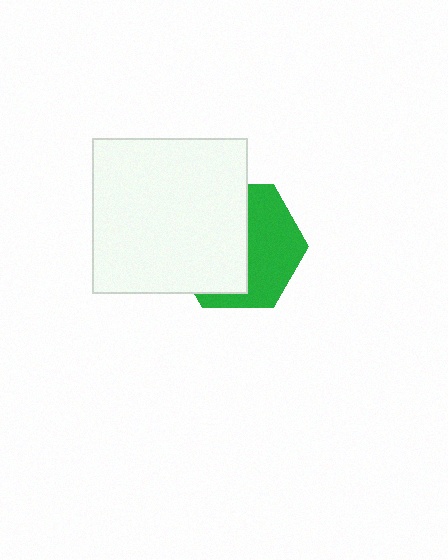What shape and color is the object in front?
The object in front is a white square.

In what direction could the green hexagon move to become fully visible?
The green hexagon could move right. That would shift it out from behind the white square entirely.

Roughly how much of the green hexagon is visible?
About half of it is visible (roughly 46%).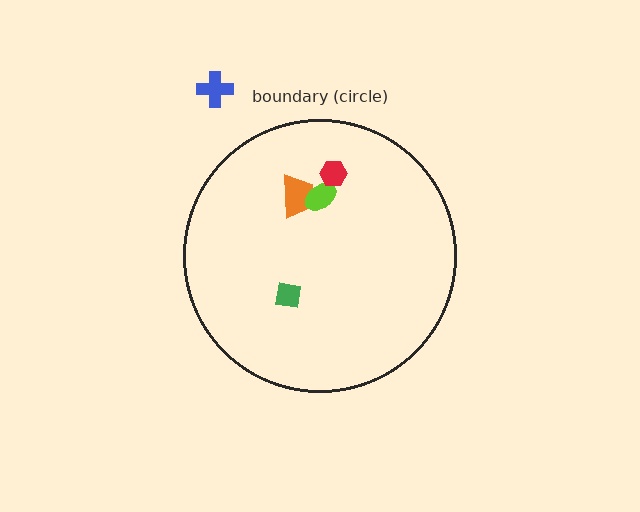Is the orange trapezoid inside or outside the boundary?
Inside.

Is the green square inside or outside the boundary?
Inside.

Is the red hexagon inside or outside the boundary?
Inside.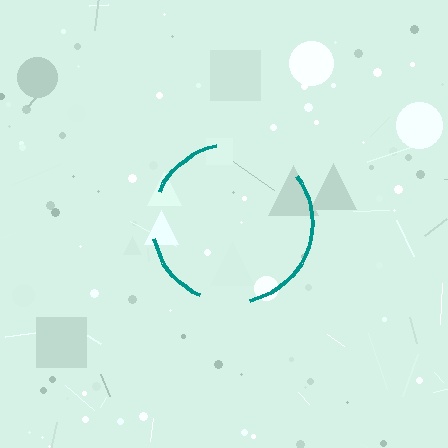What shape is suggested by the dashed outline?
The dashed outline suggests a circle.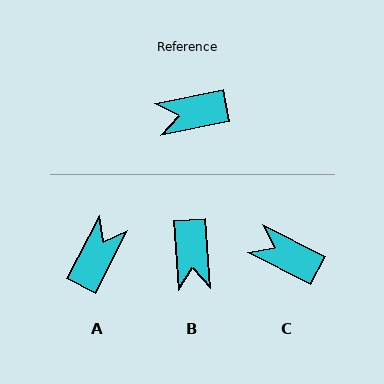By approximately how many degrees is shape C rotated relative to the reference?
Approximately 39 degrees clockwise.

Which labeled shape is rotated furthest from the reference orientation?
A, about 129 degrees away.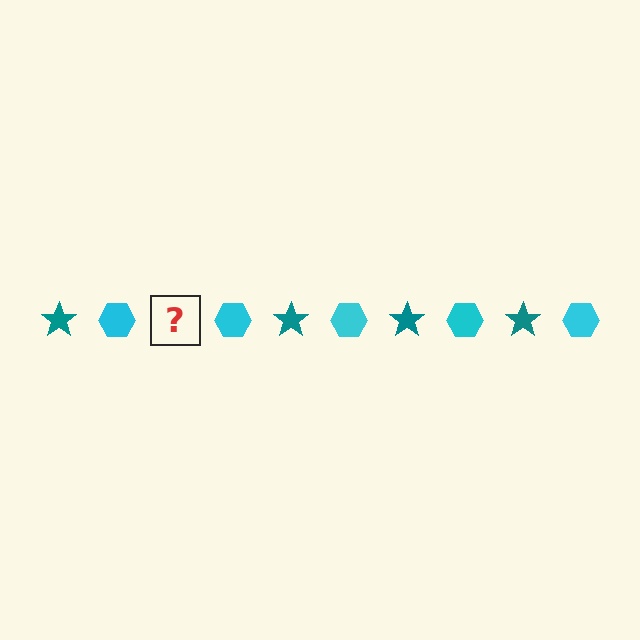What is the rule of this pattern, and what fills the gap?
The rule is that the pattern alternates between teal star and cyan hexagon. The gap should be filled with a teal star.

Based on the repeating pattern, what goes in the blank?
The blank should be a teal star.